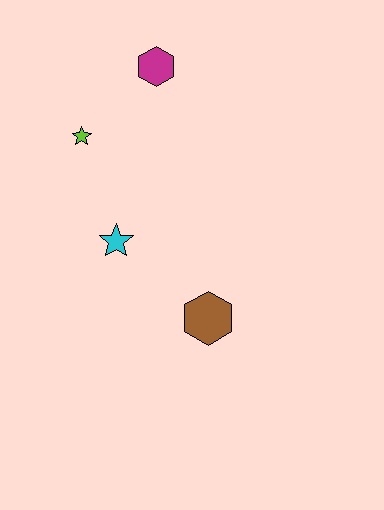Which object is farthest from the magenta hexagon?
The brown hexagon is farthest from the magenta hexagon.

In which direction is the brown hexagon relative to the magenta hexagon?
The brown hexagon is below the magenta hexagon.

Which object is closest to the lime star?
The magenta hexagon is closest to the lime star.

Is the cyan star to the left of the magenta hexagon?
Yes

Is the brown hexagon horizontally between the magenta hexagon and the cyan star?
No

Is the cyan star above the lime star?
No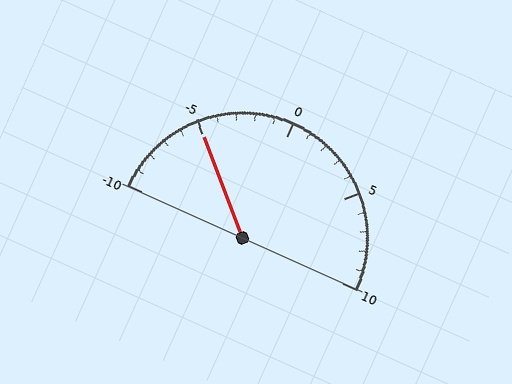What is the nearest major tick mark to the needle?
The nearest major tick mark is -5.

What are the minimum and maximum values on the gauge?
The gauge ranges from -10 to 10.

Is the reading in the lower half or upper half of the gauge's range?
The reading is in the lower half of the range (-10 to 10).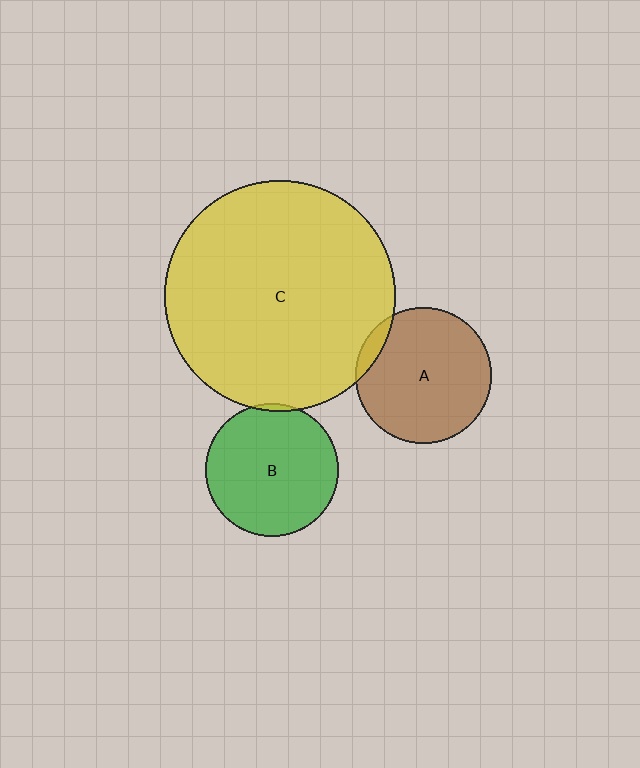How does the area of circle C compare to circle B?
Approximately 3.0 times.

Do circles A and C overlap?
Yes.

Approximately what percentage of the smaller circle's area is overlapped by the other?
Approximately 5%.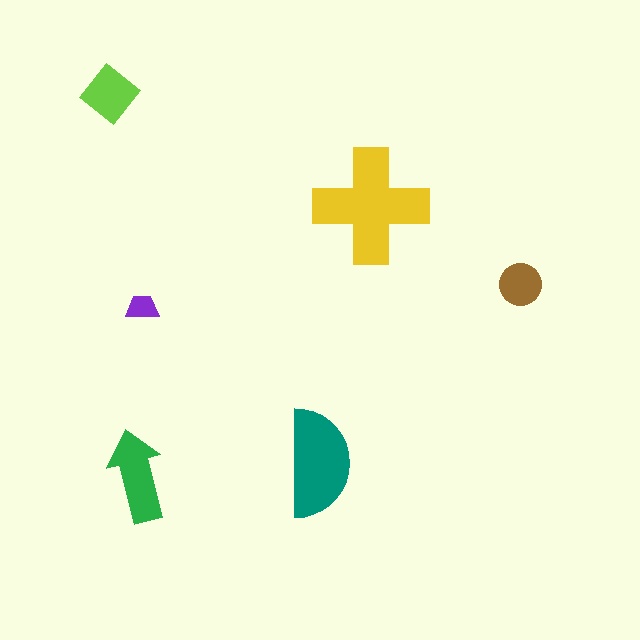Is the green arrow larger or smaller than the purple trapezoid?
Larger.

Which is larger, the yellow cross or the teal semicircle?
The yellow cross.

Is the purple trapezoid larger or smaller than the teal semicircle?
Smaller.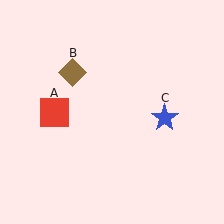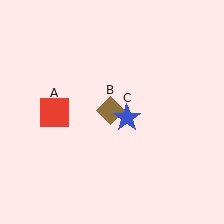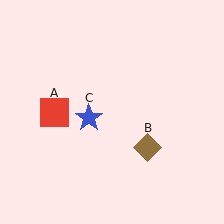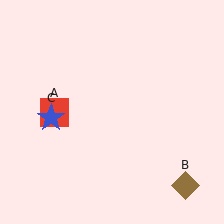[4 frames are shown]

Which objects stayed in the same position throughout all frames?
Red square (object A) remained stationary.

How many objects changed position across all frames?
2 objects changed position: brown diamond (object B), blue star (object C).